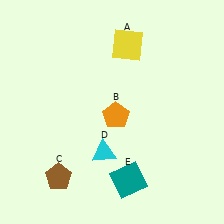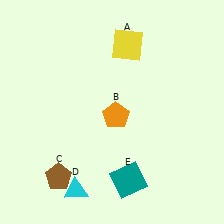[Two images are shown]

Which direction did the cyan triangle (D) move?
The cyan triangle (D) moved down.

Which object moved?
The cyan triangle (D) moved down.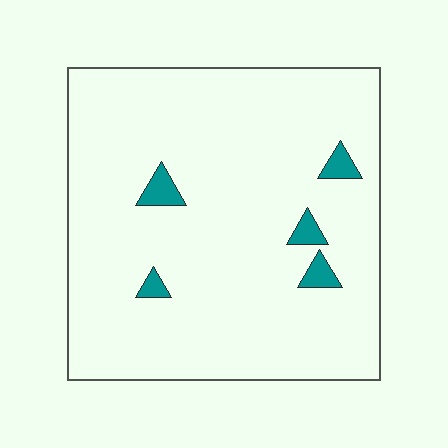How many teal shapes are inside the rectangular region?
5.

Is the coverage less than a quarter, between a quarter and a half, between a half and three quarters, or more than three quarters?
Less than a quarter.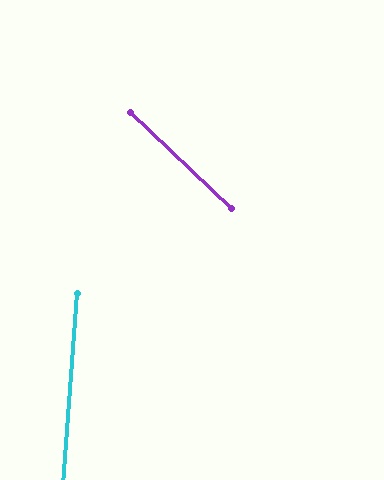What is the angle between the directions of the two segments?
Approximately 50 degrees.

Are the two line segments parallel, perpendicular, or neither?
Neither parallel nor perpendicular — they differ by about 50°.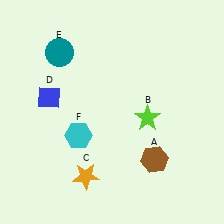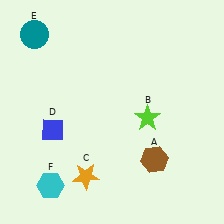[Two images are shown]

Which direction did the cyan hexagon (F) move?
The cyan hexagon (F) moved down.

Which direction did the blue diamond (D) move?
The blue diamond (D) moved down.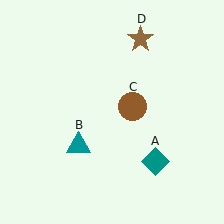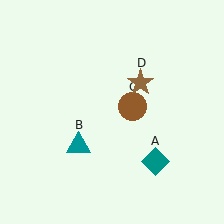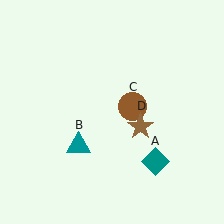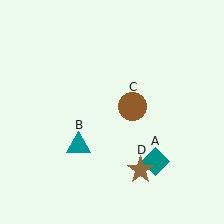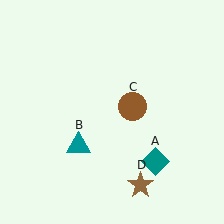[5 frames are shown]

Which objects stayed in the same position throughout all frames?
Teal diamond (object A) and teal triangle (object B) and brown circle (object C) remained stationary.